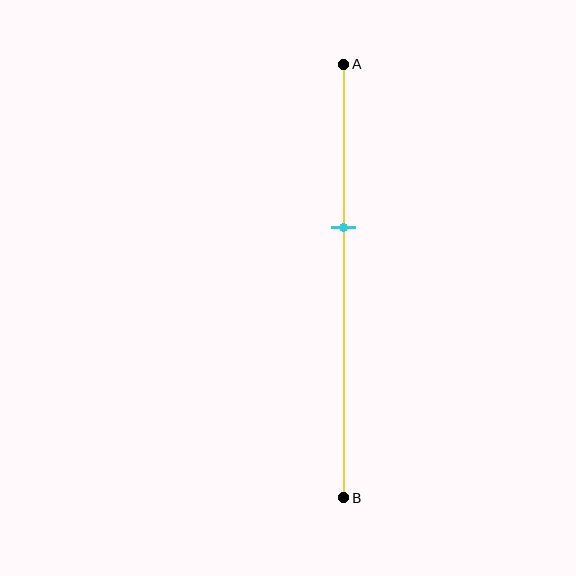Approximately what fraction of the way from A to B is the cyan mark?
The cyan mark is approximately 40% of the way from A to B.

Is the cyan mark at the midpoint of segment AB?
No, the mark is at about 40% from A, not at the 50% midpoint.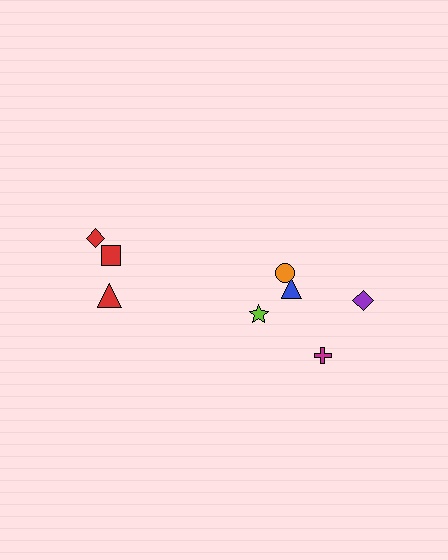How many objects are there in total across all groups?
There are 8 objects.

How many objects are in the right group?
There are 5 objects.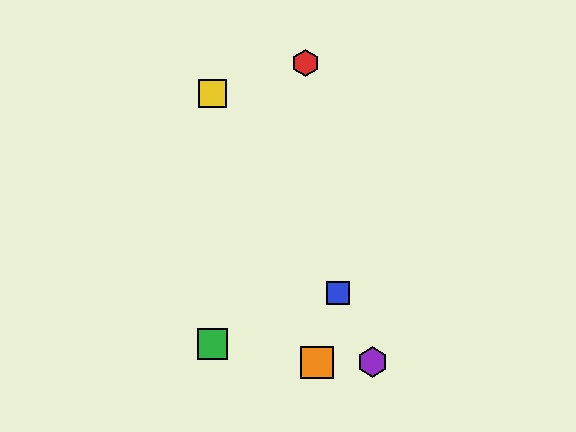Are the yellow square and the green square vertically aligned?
Yes, both are at x≈213.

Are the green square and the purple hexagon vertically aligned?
No, the green square is at x≈213 and the purple hexagon is at x≈372.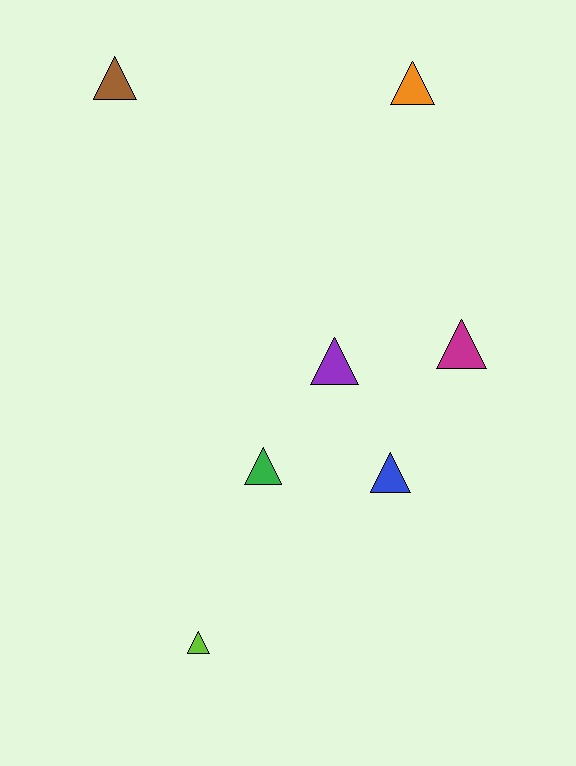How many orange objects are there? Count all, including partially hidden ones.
There is 1 orange object.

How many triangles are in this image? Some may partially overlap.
There are 7 triangles.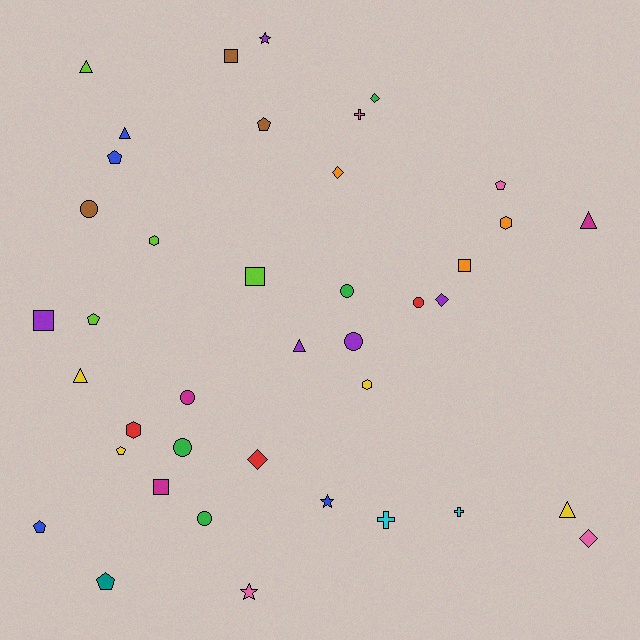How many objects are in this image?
There are 40 objects.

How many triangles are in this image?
There are 6 triangles.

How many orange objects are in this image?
There are 3 orange objects.